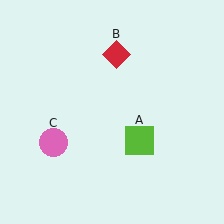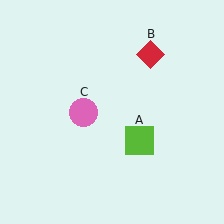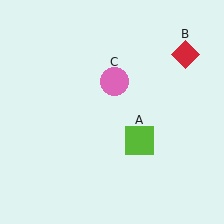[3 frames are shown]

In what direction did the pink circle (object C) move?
The pink circle (object C) moved up and to the right.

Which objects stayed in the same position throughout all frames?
Lime square (object A) remained stationary.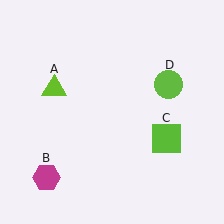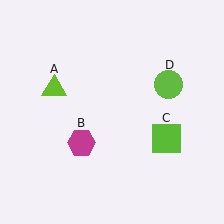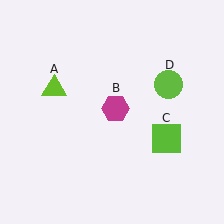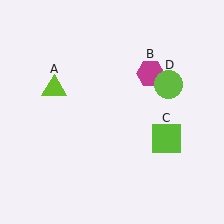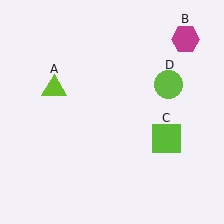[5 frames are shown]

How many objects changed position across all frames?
1 object changed position: magenta hexagon (object B).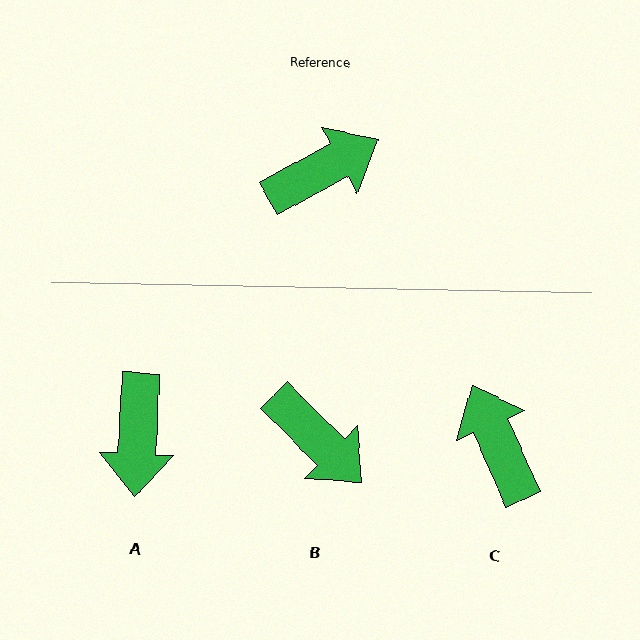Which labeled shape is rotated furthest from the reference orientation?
A, about 122 degrees away.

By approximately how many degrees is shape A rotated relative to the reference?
Approximately 122 degrees clockwise.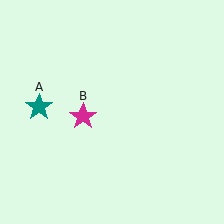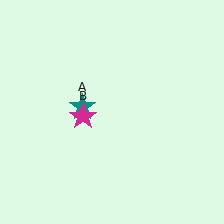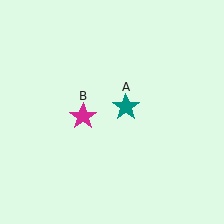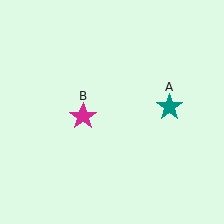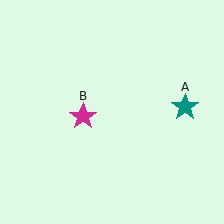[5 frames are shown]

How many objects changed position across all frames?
1 object changed position: teal star (object A).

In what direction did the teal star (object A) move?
The teal star (object A) moved right.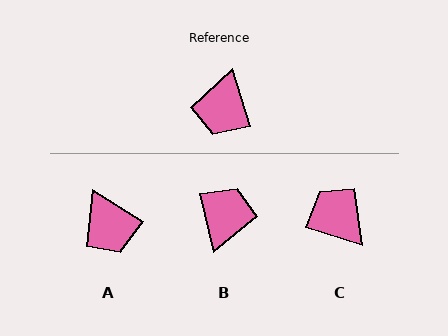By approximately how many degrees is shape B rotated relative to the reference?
Approximately 176 degrees counter-clockwise.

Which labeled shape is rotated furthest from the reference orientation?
B, about 176 degrees away.